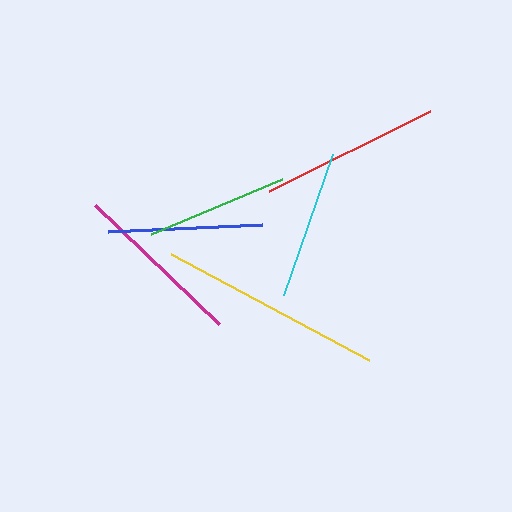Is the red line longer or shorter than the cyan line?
The red line is longer than the cyan line.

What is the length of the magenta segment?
The magenta segment is approximately 172 pixels long.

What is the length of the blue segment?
The blue segment is approximately 154 pixels long.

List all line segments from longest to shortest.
From longest to shortest: yellow, red, magenta, blue, cyan, green.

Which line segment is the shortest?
The green line is the shortest at approximately 142 pixels.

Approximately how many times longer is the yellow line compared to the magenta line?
The yellow line is approximately 1.3 times the length of the magenta line.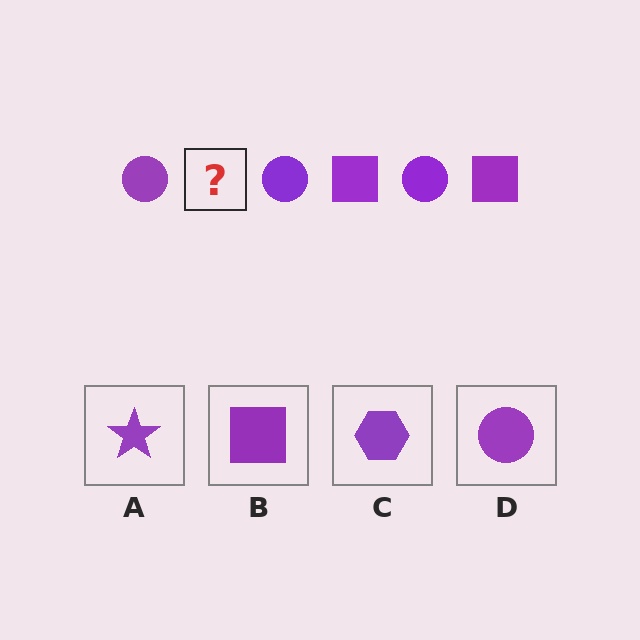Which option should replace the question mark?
Option B.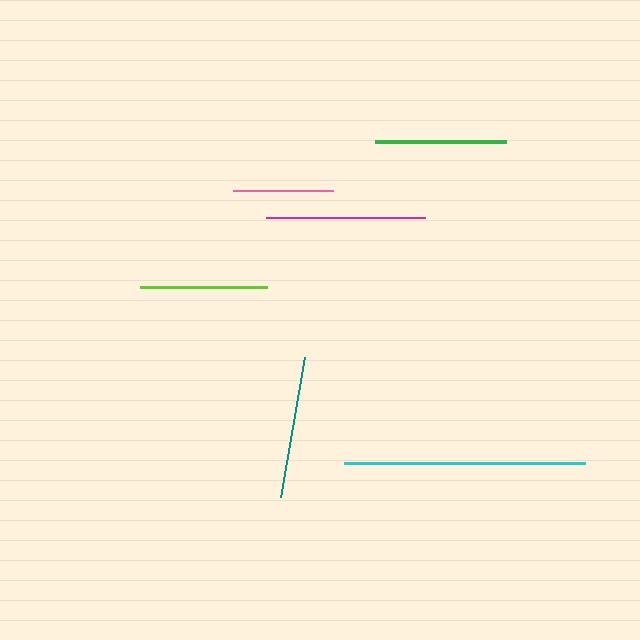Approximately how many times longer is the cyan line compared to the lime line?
The cyan line is approximately 1.9 times the length of the lime line.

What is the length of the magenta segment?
The magenta segment is approximately 159 pixels long.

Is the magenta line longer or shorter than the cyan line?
The cyan line is longer than the magenta line.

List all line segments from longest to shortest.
From longest to shortest: cyan, magenta, teal, green, lime, pink.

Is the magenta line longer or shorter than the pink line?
The magenta line is longer than the pink line.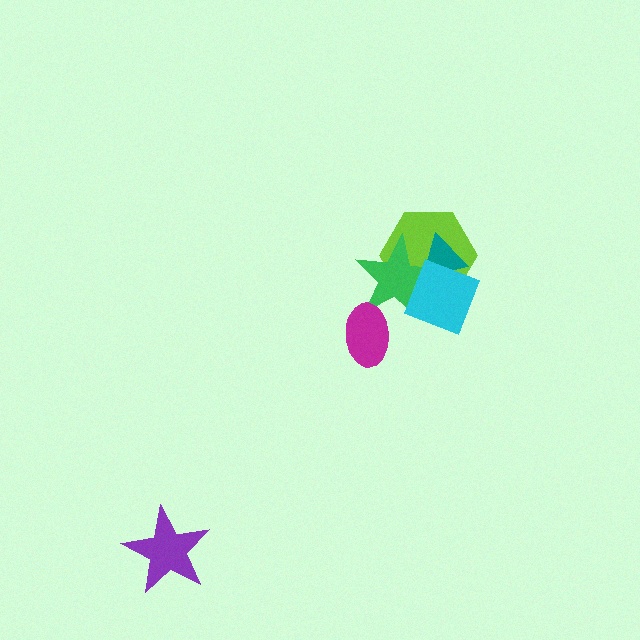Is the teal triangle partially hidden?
Yes, it is partially covered by another shape.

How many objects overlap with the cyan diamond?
3 objects overlap with the cyan diamond.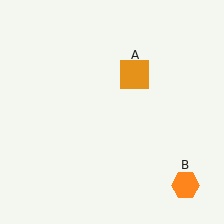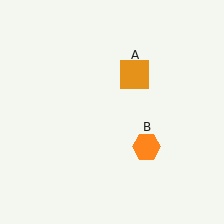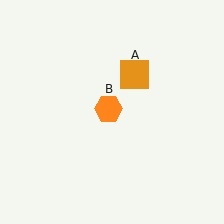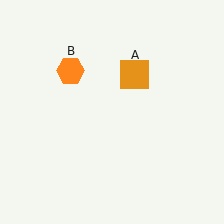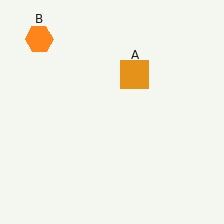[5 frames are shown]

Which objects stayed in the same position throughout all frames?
Orange square (object A) remained stationary.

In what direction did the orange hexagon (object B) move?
The orange hexagon (object B) moved up and to the left.